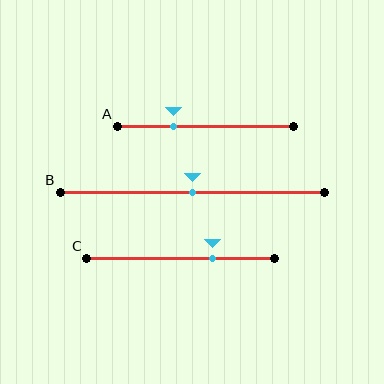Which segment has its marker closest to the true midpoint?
Segment B has its marker closest to the true midpoint.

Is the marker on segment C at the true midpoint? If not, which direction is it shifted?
No, the marker on segment C is shifted to the right by about 17% of the segment length.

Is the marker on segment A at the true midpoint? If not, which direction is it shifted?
No, the marker on segment A is shifted to the left by about 18% of the segment length.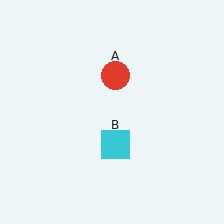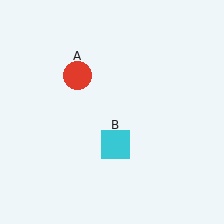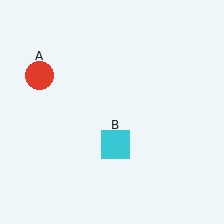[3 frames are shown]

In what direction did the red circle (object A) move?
The red circle (object A) moved left.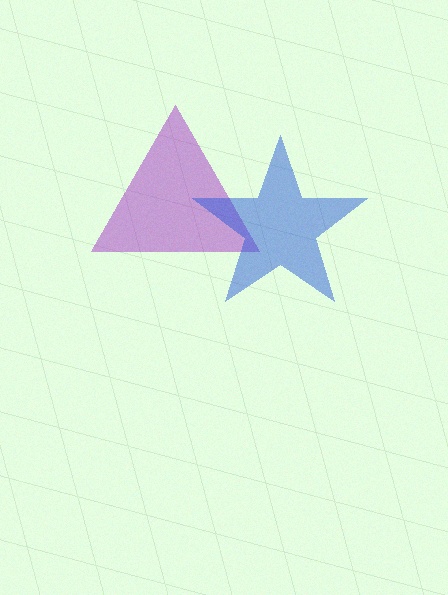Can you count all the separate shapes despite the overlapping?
Yes, there are 2 separate shapes.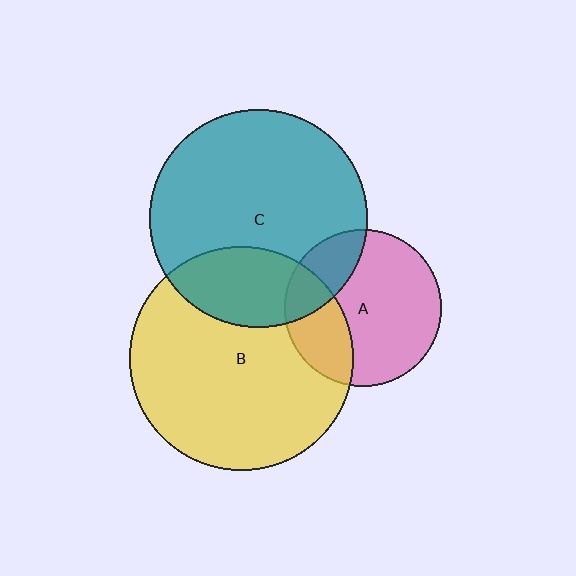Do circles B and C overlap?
Yes.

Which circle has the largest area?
Circle B (yellow).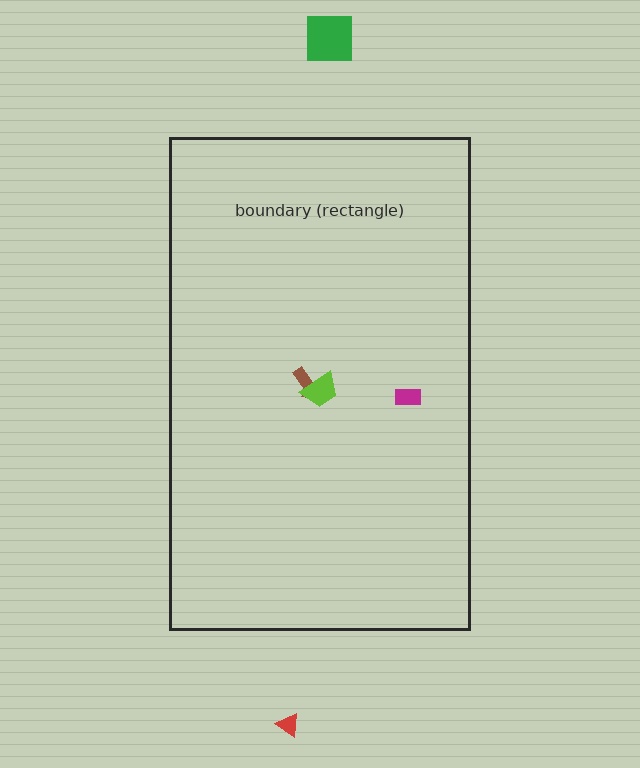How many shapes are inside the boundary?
3 inside, 2 outside.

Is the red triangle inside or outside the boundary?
Outside.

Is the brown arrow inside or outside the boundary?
Inside.